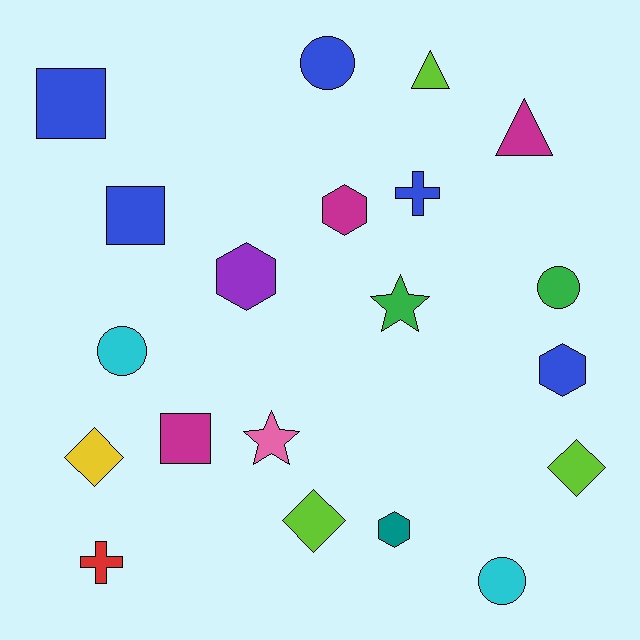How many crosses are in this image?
There are 2 crosses.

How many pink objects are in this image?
There is 1 pink object.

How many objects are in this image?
There are 20 objects.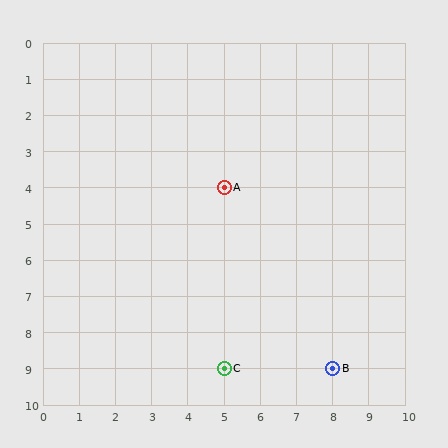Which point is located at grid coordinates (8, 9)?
Point B is at (8, 9).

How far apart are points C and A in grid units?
Points C and A are 5 rows apart.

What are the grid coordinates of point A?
Point A is at grid coordinates (5, 4).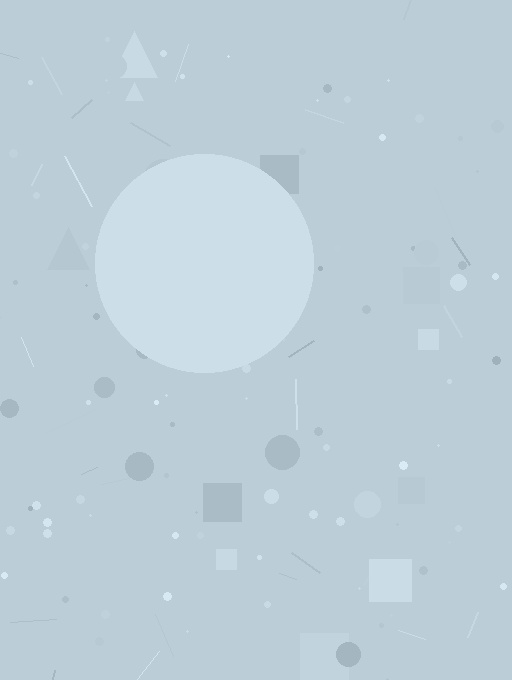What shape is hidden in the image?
A circle is hidden in the image.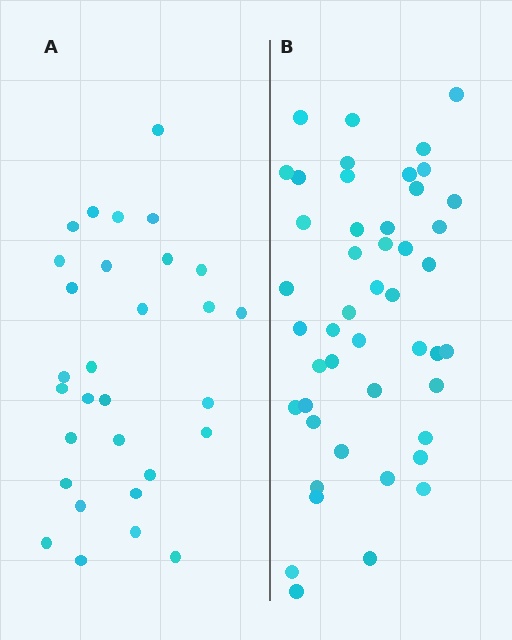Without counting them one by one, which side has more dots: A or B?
Region B (the right region) has more dots.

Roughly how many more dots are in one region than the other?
Region B has approximately 15 more dots than region A.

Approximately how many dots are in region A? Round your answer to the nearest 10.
About 30 dots.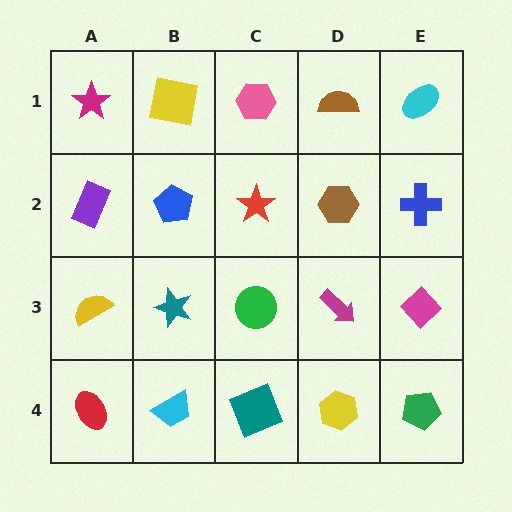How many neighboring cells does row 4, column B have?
3.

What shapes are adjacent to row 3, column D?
A brown hexagon (row 2, column D), a yellow hexagon (row 4, column D), a green circle (row 3, column C), a magenta diamond (row 3, column E).